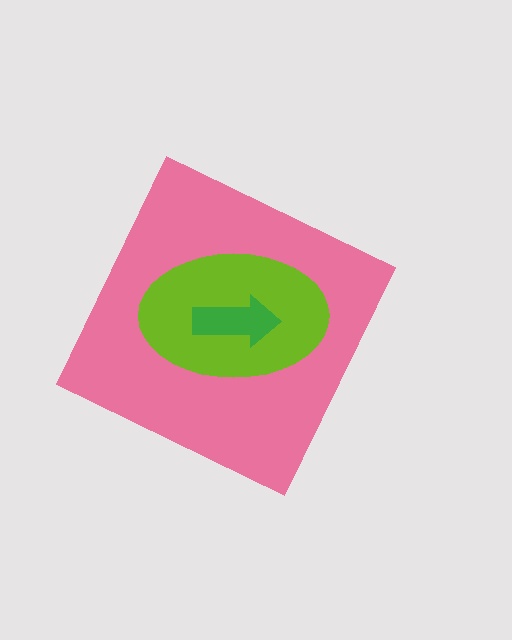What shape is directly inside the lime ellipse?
The green arrow.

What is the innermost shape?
The green arrow.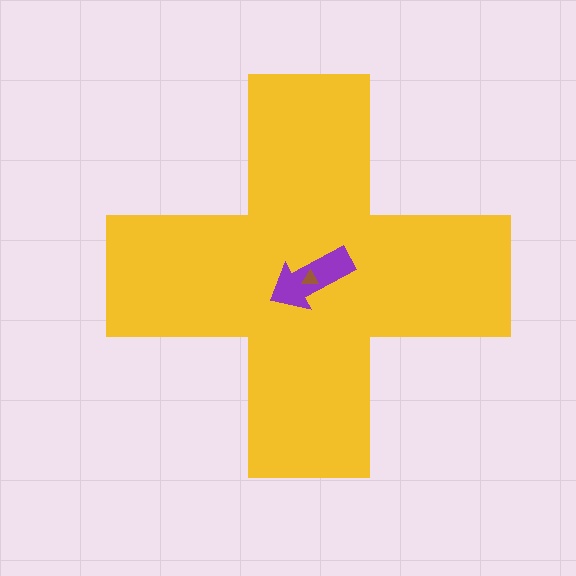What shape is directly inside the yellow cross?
The purple arrow.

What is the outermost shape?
The yellow cross.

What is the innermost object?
The brown triangle.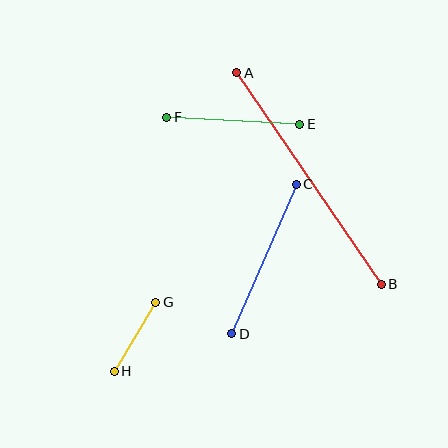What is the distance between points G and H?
The distance is approximately 80 pixels.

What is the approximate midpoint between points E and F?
The midpoint is at approximately (233, 121) pixels.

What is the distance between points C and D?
The distance is approximately 163 pixels.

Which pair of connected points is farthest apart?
Points A and B are farthest apart.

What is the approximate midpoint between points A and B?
The midpoint is at approximately (309, 179) pixels.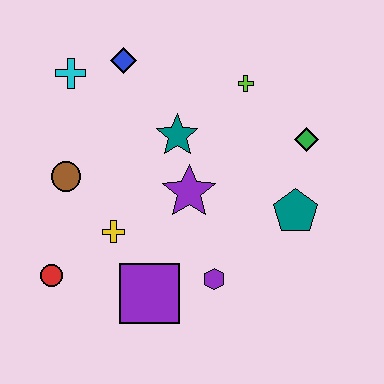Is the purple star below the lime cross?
Yes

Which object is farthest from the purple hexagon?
The cyan cross is farthest from the purple hexagon.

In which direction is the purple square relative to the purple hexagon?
The purple square is to the left of the purple hexagon.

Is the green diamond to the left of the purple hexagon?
No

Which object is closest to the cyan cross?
The blue diamond is closest to the cyan cross.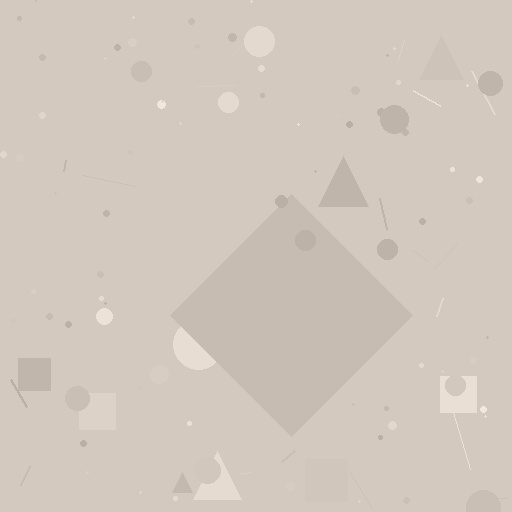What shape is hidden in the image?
A diamond is hidden in the image.